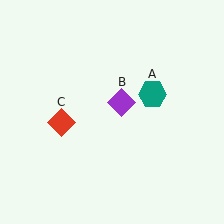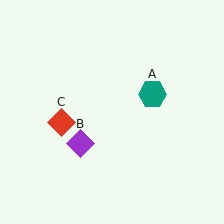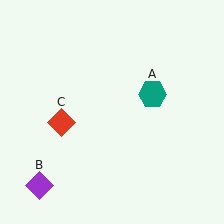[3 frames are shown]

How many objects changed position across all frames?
1 object changed position: purple diamond (object B).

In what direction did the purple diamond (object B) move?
The purple diamond (object B) moved down and to the left.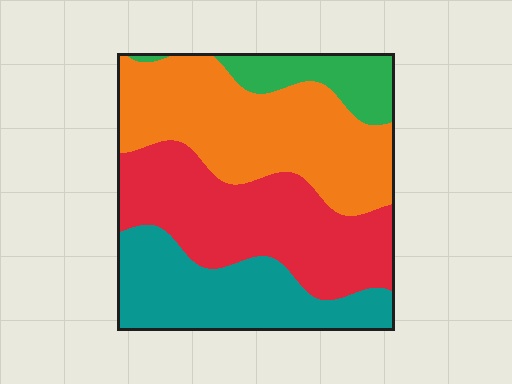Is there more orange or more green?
Orange.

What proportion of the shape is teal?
Teal takes up about one quarter (1/4) of the shape.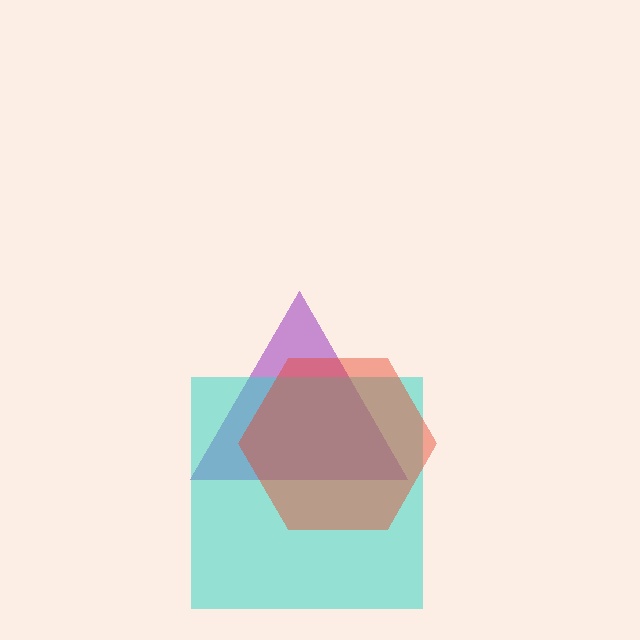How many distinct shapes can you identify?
There are 3 distinct shapes: a purple triangle, a cyan square, a red hexagon.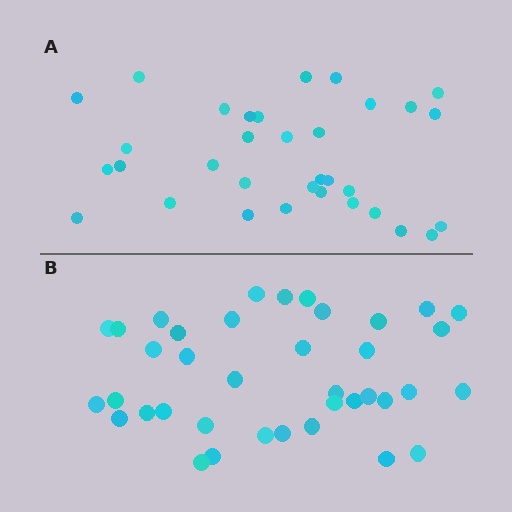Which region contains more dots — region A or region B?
Region B (the bottom region) has more dots.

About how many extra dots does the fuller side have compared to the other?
Region B has about 5 more dots than region A.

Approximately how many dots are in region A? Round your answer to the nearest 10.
About 30 dots. (The exact count is 33, which rounds to 30.)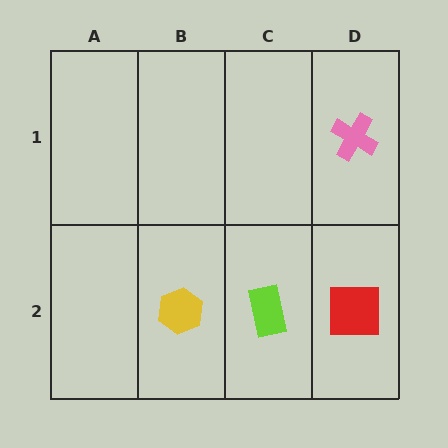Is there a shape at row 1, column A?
No, that cell is empty.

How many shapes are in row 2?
3 shapes.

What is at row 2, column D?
A red square.